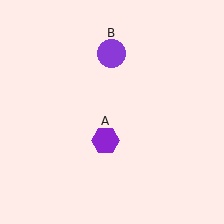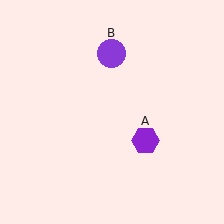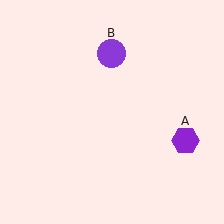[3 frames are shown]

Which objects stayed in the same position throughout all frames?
Purple circle (object B) remained stationary.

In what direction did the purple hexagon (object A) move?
The purple hexagon (object A) moved right.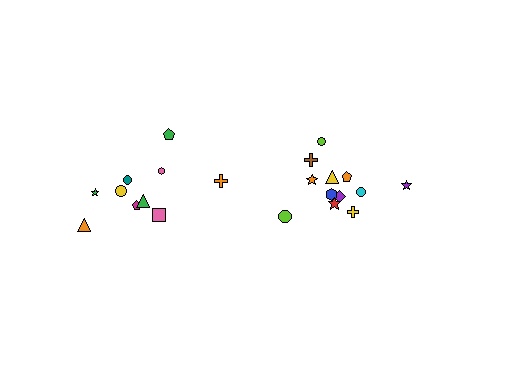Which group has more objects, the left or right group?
The right group.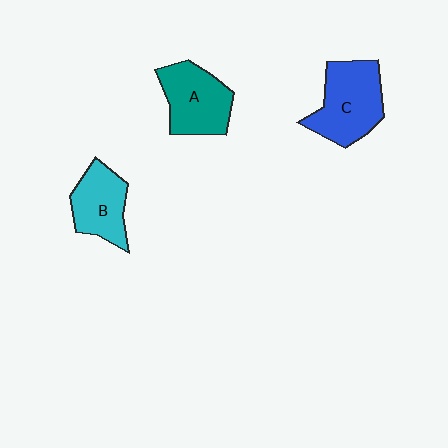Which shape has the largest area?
Shape C (blue).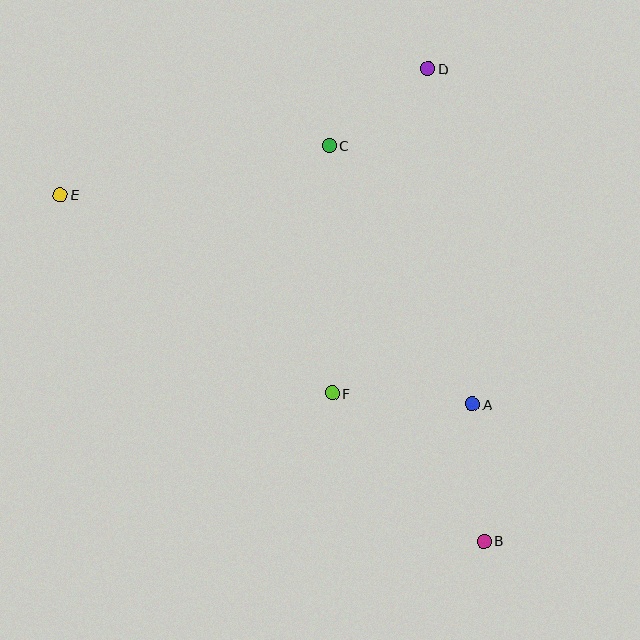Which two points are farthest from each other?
Points B and E are farthest from each other.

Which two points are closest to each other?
Points C and D are closest to each other.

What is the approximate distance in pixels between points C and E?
The distance between C and E is approximately 273 pixels.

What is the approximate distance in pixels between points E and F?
The distance between E and F is approximately 336 pixels.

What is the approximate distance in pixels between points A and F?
The distance between A and F is approximately 141 pixels.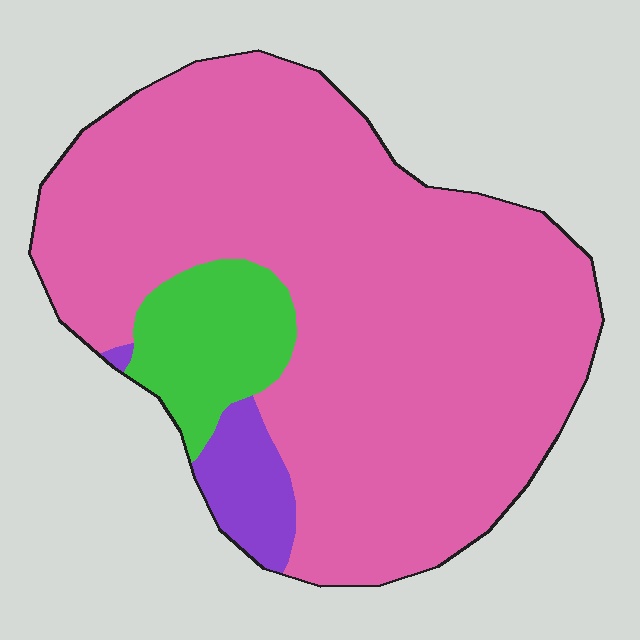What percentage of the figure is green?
Green takes up about one tenth (1/10) of the figure.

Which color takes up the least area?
Purple, at roughly 5%.